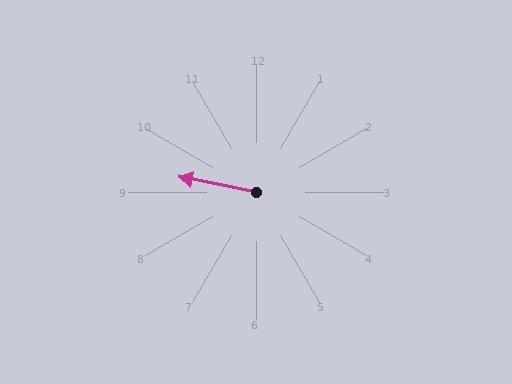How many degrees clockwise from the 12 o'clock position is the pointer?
Approximately 281 degrees.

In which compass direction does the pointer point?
West.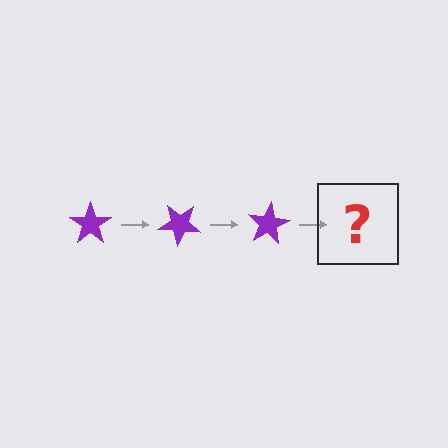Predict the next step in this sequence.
The next step is a purple star rotated 120 degrees.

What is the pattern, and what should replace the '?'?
The pattern is that the star rotates 40 degrees each step. The '?' should be a purple star rotated 120 degrees.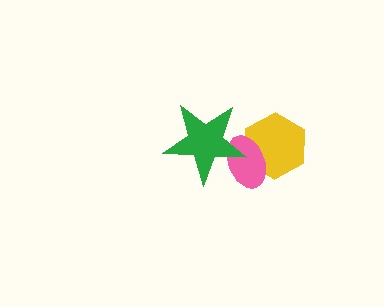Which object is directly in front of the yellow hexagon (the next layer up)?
The pink ellipse is directly in front of the yellow hexagon.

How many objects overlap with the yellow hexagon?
2 objects overlap with the yellow hexagon.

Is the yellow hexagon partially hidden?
Yes, it is partially covered by another shape.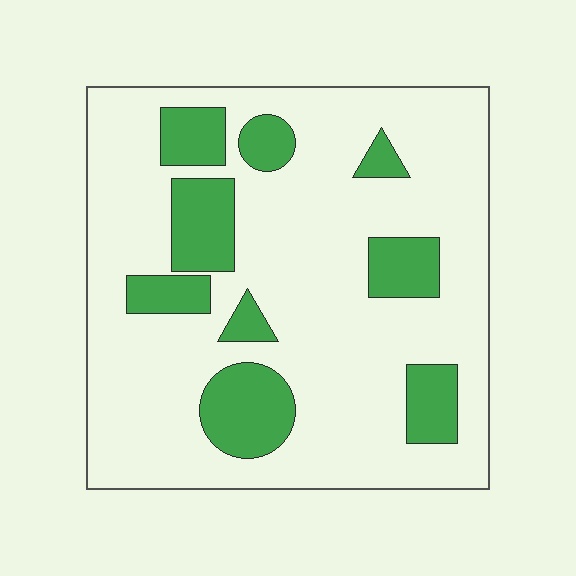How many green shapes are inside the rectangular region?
9.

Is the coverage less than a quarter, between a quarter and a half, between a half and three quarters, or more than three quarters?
Less than a quarter.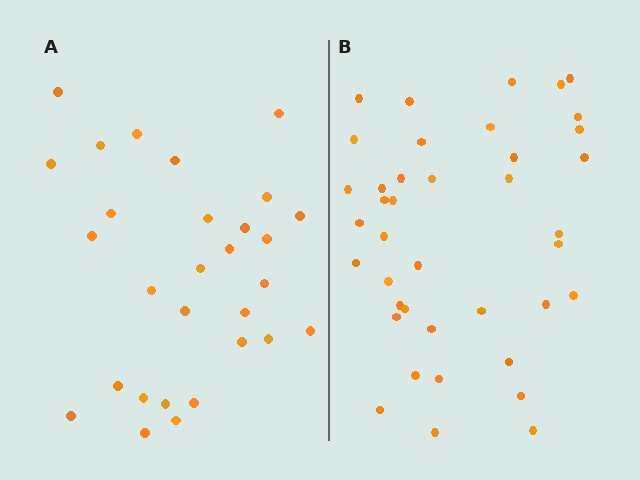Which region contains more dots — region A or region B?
Region B (the right region) has more dots.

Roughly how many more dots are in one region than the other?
Region B has roughly 12 or so more dots than region A.